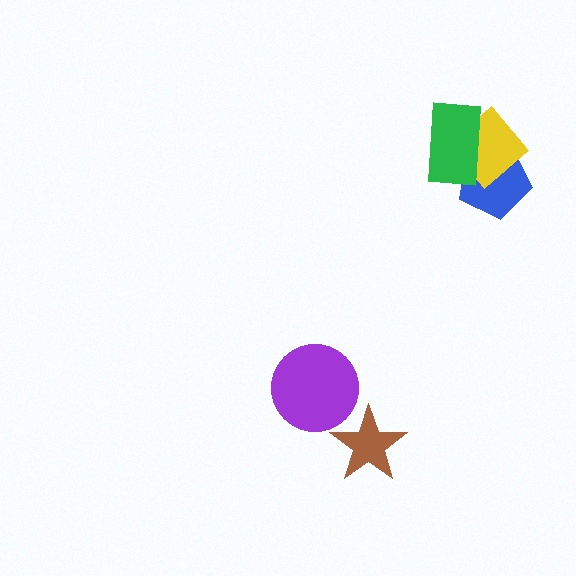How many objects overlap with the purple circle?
0 objects overlap with the purple circle.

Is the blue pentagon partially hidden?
Yes, it is partially covered by another shape.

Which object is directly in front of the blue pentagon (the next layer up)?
The yellow diamond is directly in front of the blue pentagon.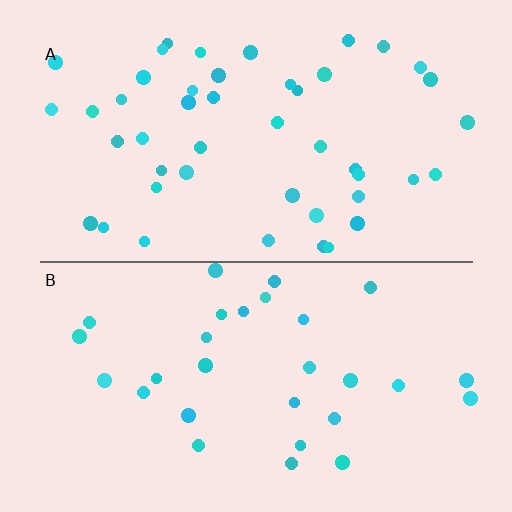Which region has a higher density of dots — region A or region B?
A (the top).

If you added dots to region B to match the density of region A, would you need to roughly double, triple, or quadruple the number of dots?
Approximately double.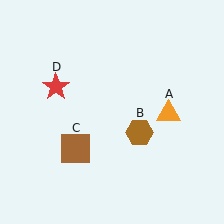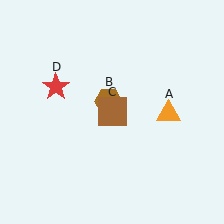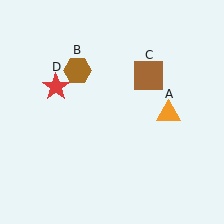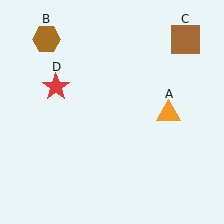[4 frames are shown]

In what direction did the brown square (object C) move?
The brown square (object C) moved up and to the right.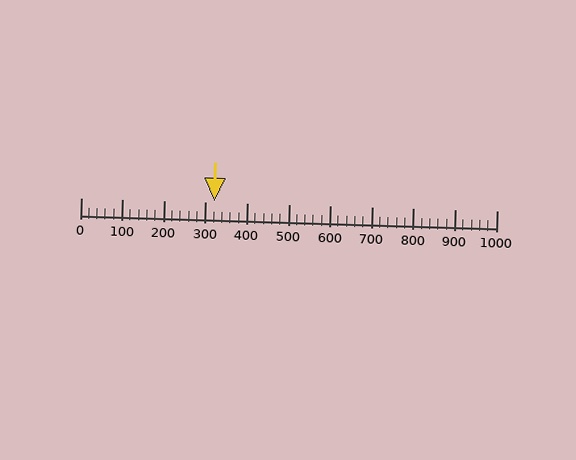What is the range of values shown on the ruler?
The ruler shows values from 0 to 1000.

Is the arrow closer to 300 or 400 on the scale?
The arrow is closer to 300.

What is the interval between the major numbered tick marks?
The major tick marks are spaced 100 units apart.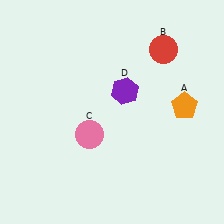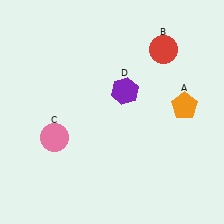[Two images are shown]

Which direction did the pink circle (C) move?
The pink circle (C) moved left.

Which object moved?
The pink circle (C) moved left.